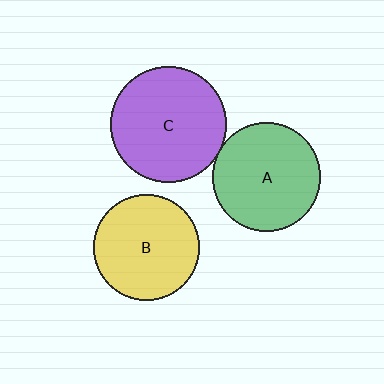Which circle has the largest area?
Circle C (purple).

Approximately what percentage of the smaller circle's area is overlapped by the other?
Approximately 5%.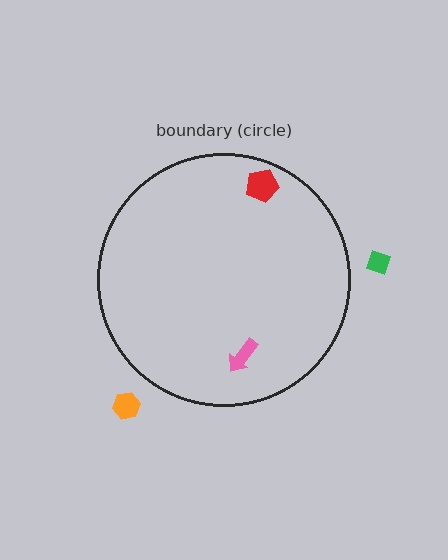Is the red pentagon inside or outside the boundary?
Inside.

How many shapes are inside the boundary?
2 inside, 2 outside.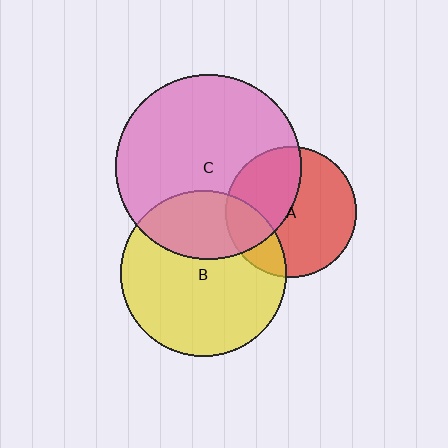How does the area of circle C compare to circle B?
Approximately 1.2 times.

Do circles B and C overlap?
Yes.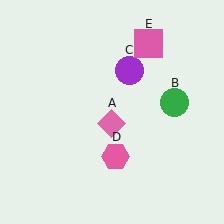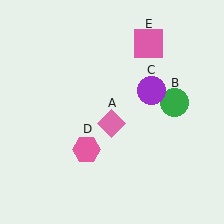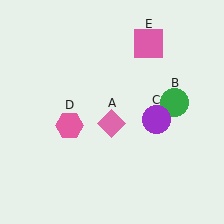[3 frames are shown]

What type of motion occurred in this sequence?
The purple circle (object C), pink hexagon (object D) rotated clockwise around the center of the scene.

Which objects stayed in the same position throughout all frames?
Pink diamond (object A) and green circle (object B) and pink square (object E) remained stationary.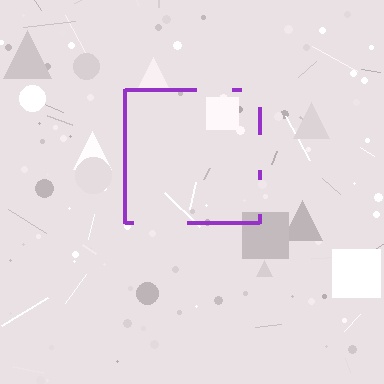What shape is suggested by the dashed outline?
The dashed outline suggests a square.